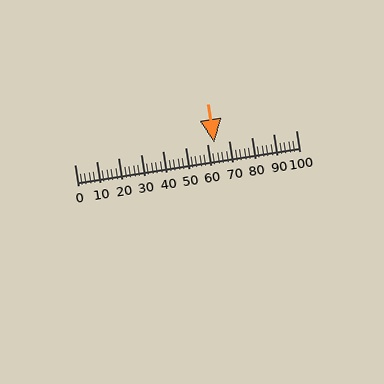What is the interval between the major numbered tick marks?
The major tick marks are spaced 10 units apart.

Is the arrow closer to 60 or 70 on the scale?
The arrow is closer to 60.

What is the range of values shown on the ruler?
The ruler shows values from 0 to 100.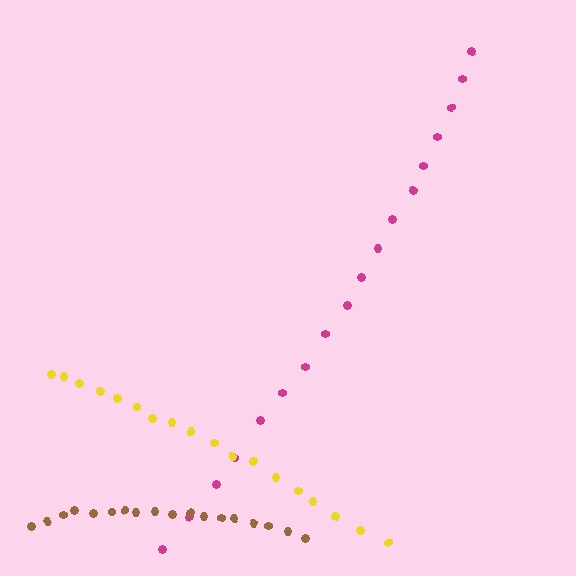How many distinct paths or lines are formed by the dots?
There are 3 distinct paths.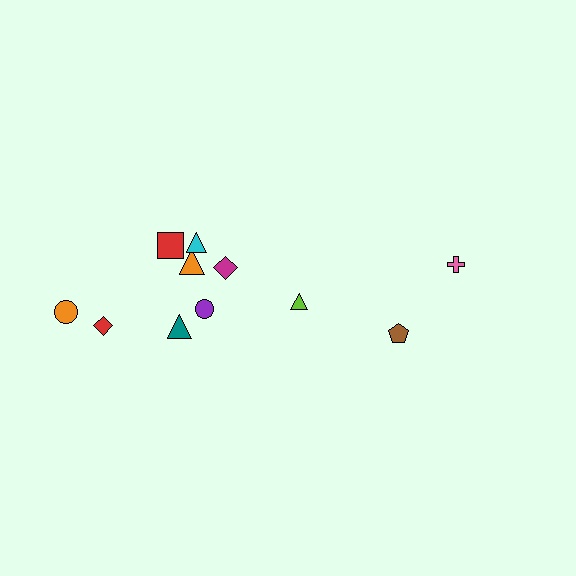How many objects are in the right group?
There are 3 objects.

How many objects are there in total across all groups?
There are 11 objects.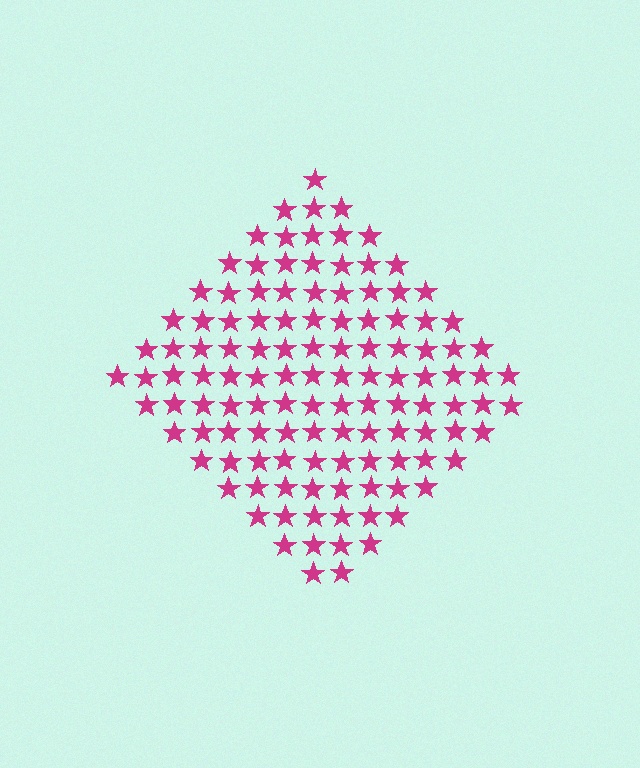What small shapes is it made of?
It is made of small stars.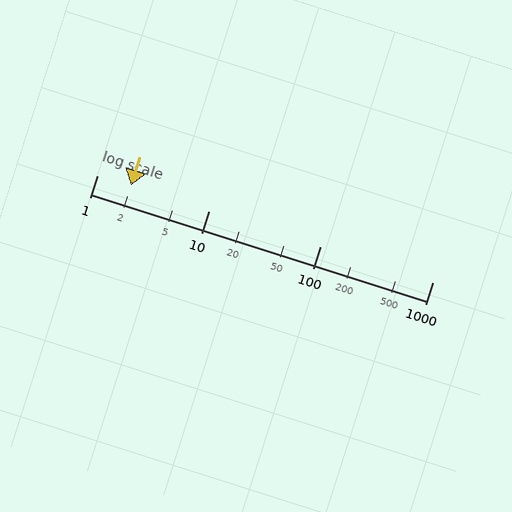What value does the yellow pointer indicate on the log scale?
The pointer indicates approximately 2.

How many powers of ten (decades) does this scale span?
The scale spans 3 decades, from 1 to 1000.